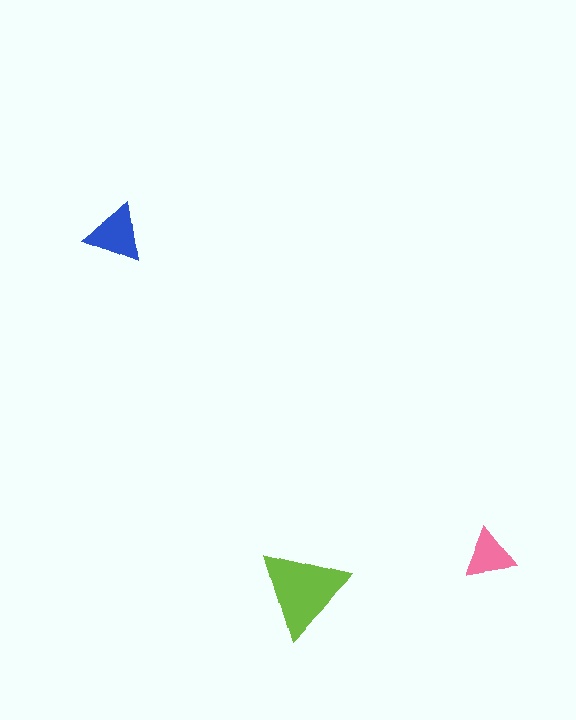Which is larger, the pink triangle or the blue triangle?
The blue one.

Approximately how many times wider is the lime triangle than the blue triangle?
About 1.5 times wider.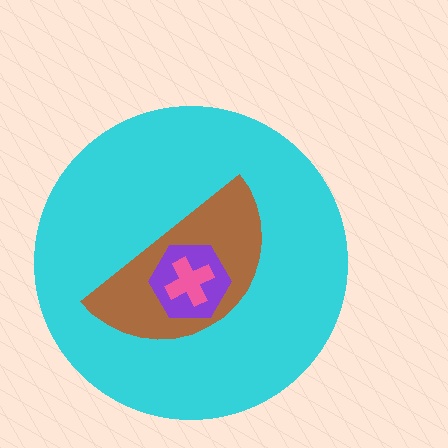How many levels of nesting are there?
4.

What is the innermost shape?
The pink cross.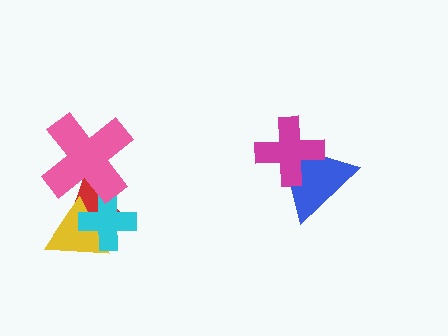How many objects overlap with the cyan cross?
3 objects overlap with the cyan cross.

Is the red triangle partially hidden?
Yes, it is partially covered by another shape.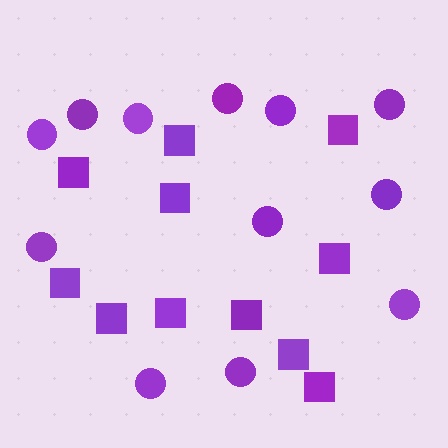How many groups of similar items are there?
There are 2 groups: one group of circles (12) and one group of squares (11).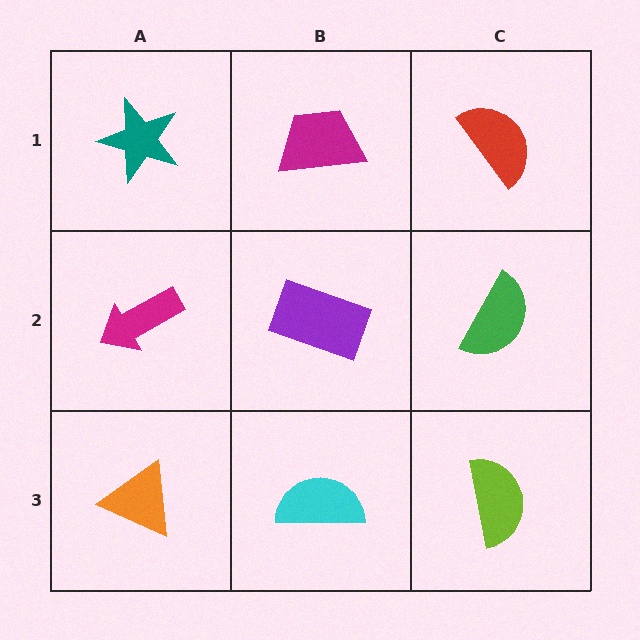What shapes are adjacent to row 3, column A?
A magenta arrow (row 2, column A), a cyan semicircle (row 3, column B).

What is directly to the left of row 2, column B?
A magenta arrow.